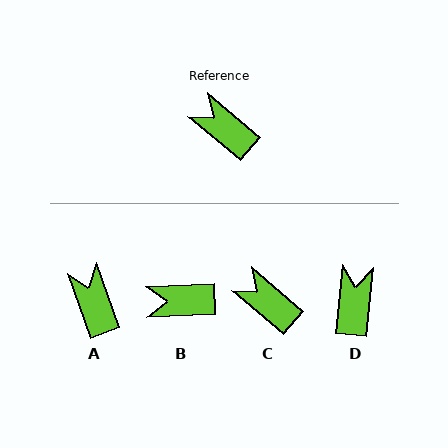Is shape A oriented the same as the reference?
No, it is off by about 30 degrees.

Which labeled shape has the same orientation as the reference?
C.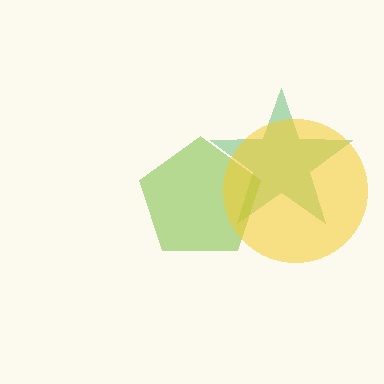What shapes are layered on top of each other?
The layered shapes are: a green star, a lime pentagon, a yellow circle.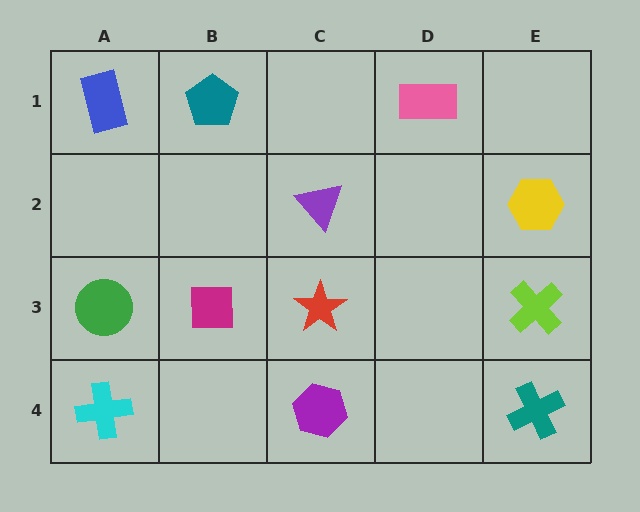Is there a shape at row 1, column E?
No, that cell is empty.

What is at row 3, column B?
A magenta square.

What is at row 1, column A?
A blue rectangle.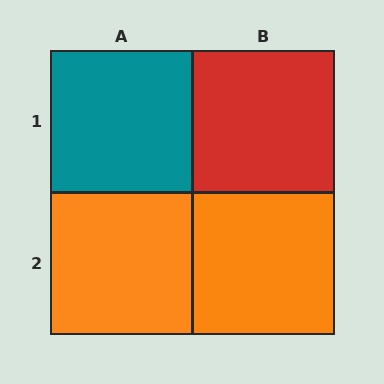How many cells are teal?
1 cell is teal.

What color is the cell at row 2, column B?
Orange.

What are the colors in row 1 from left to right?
Teal, red.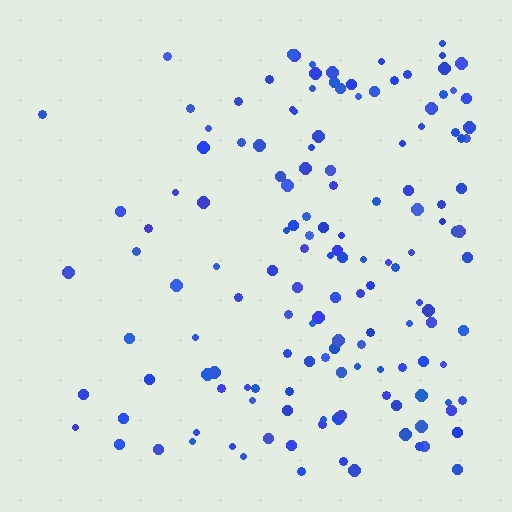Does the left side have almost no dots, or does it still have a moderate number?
Still a moderate number, just noticeably fewer than the right.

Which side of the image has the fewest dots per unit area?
The left.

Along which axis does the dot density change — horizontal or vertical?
Horizontal.